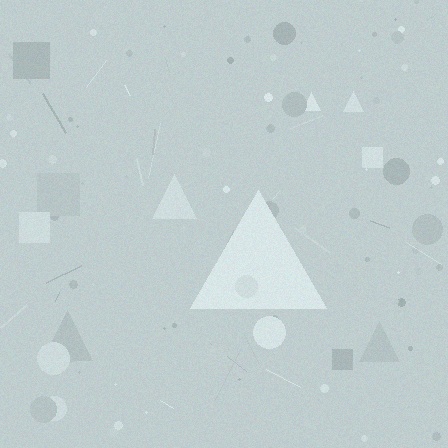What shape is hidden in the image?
A triangle is hidden in the image.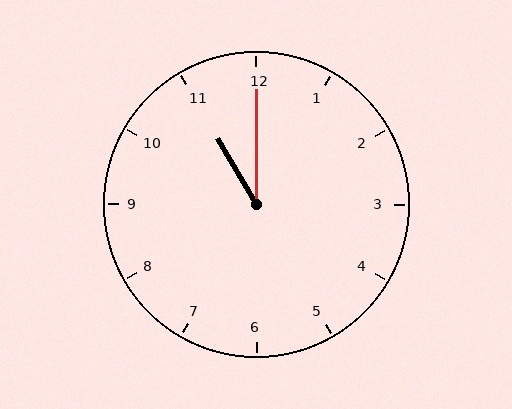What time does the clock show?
11:00.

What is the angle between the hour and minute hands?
Approximately 30 degrees.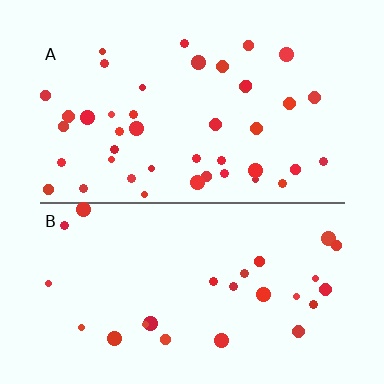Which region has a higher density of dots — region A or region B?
A (the top).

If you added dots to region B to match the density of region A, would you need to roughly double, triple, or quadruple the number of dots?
Approximately double.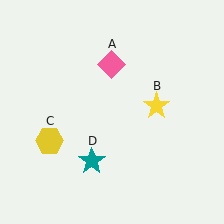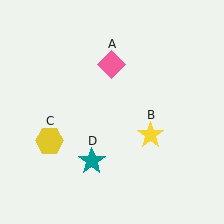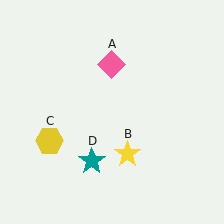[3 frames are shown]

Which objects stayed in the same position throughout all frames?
Pink diamond (object A) and yellow hexagon (object C) and teal star (object D) remained stationary.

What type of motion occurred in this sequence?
The yellow star (object B) rotated clockwise around the center of the scene.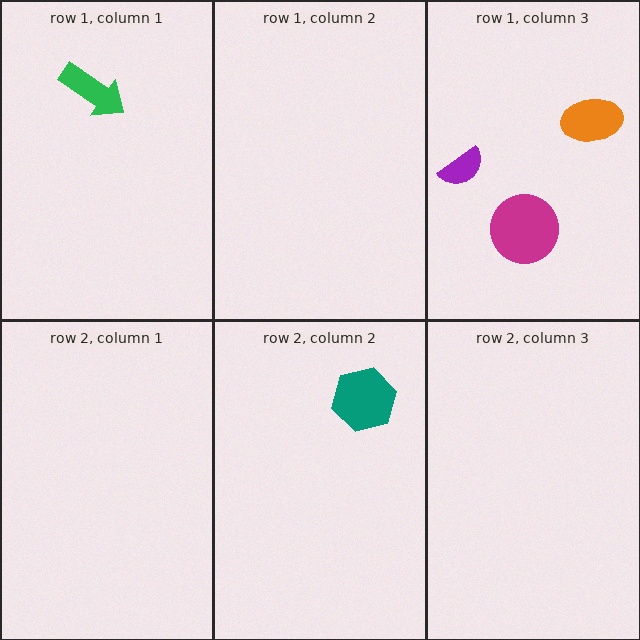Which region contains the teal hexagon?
The row 2, column 2 region.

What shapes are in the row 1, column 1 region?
The green arrow.